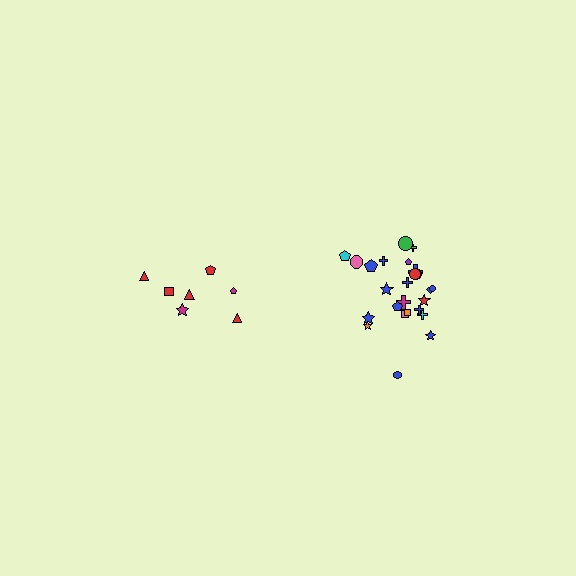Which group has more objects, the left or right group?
The right group.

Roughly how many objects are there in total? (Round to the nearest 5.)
Roughly 30 objects in total.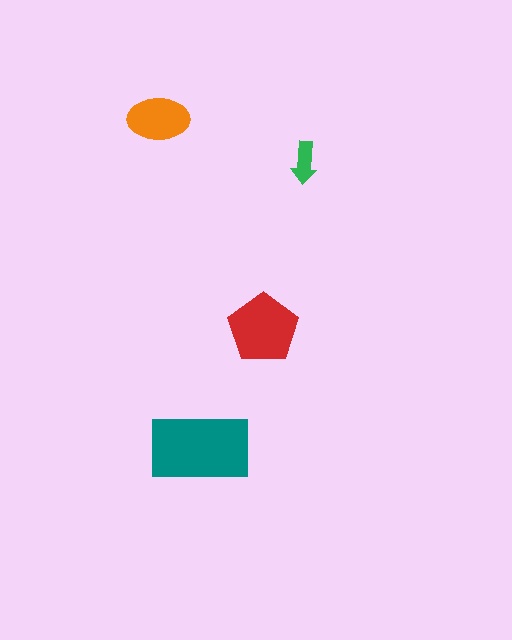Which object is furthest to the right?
The green arrow is rightmost.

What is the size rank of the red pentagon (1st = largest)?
2nd.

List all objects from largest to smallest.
The teal rectangle, the red pentagon, the orange ellipse, the green arrow.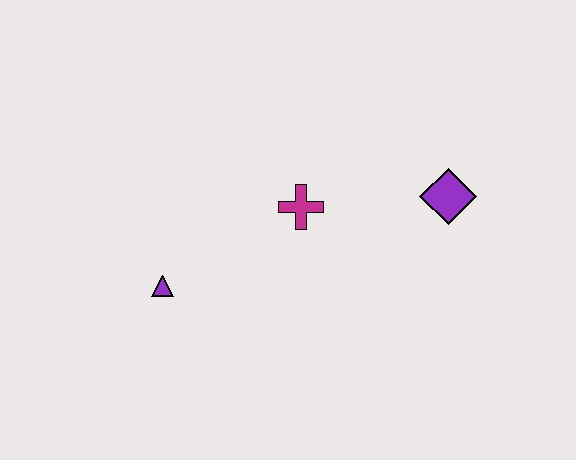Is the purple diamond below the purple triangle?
No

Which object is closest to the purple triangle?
The magenta cross is closest to the purple triangle.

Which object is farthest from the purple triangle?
The purple diamond is farthest from the purple triangle.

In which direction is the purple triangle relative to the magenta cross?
The purple triangle is to the left of the magenta cross.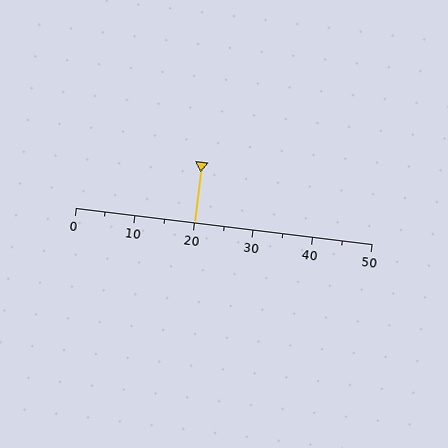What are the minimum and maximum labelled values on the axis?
The axis runs from 0 to 50.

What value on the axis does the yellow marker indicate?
The marker indicates approximately 20.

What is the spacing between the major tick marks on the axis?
The major ticks are spaced 10 apart.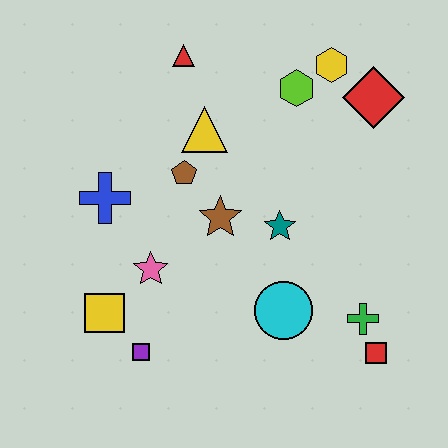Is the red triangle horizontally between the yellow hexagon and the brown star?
No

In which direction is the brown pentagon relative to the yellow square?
The brown pentagon is above the yellow square.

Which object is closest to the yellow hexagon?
The lime hexagon is closest to the yellow hexagon.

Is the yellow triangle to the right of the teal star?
No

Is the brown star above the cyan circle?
Yes